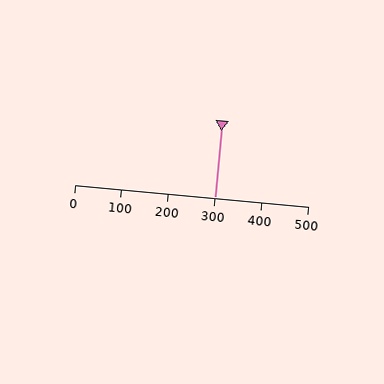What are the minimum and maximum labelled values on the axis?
The axis runs from 0 to 500.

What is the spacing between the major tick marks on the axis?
The major ticks are spaced 100 apart.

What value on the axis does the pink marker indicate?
The marker indicates approximately 300.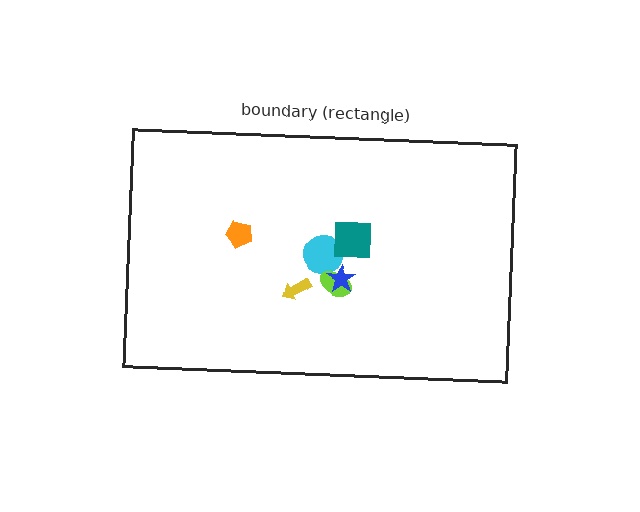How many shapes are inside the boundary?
6 inside, 0 outside.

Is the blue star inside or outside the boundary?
Inside.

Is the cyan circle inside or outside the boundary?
Inside.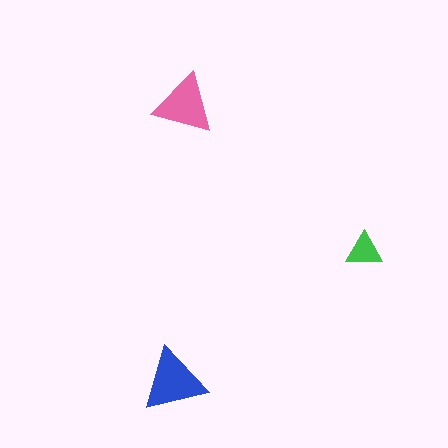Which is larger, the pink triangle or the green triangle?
The pink one.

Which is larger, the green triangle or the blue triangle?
The blue one.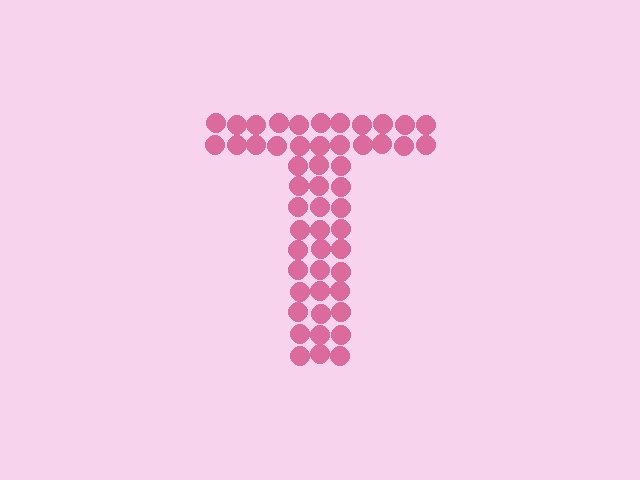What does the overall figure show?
The overall figure shows the letter T.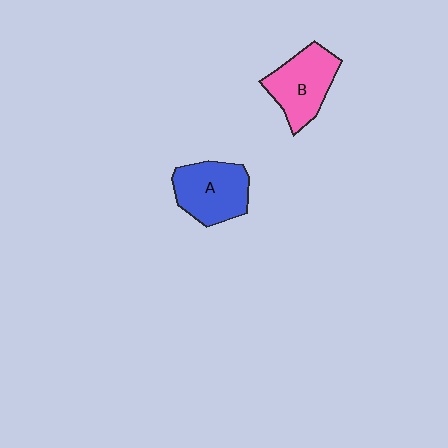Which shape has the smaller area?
Shape B (pink).